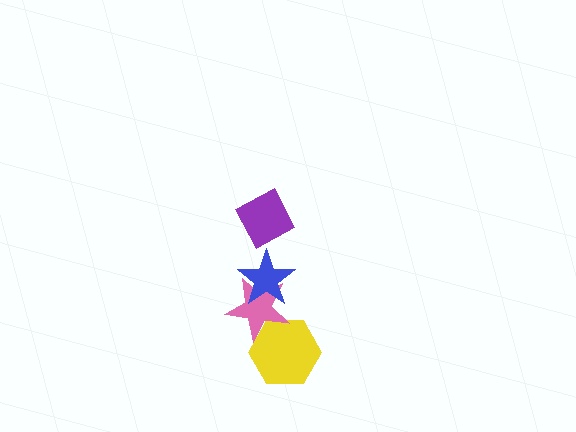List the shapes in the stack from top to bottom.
From top to bottom: the purple diamond, the blue star, the pink star, the yellow hexagon.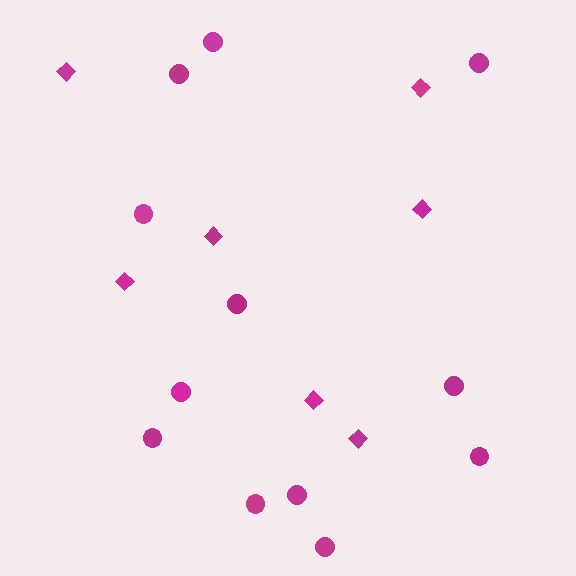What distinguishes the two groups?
There are 2 groups: one group of circles (12) and one group of diamonds (7).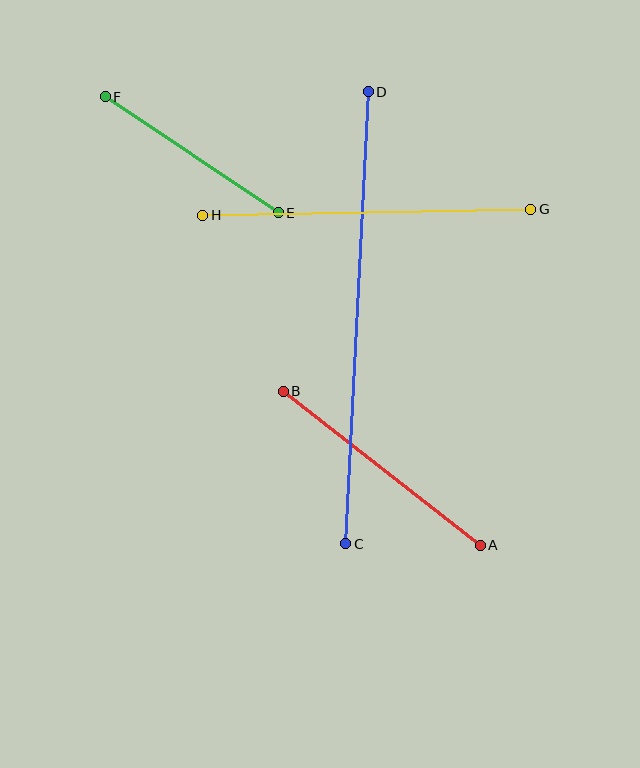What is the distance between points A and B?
The distance is approximately 250 pixels.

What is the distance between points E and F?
The distance is approximately 208 pixels.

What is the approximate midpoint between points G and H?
The midpoint is at approximately (367, 212) pixels.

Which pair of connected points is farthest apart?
Points C and D are farthest apart.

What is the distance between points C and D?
The distance is approximately 453 pixels.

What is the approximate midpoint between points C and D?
The midpoint is at approximately (357, 318) pixels.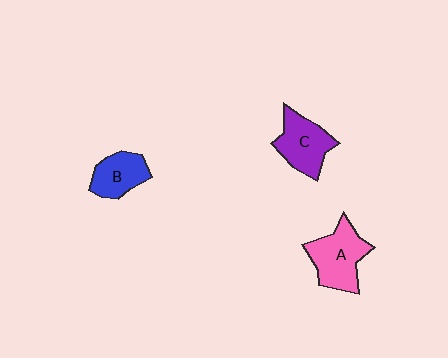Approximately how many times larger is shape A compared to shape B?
Approximately 1.4 times.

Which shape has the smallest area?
Shape B (blue).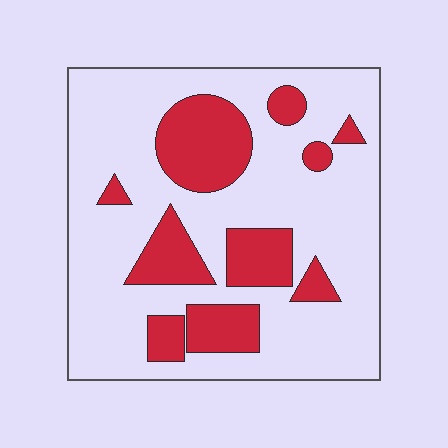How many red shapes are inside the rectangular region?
10.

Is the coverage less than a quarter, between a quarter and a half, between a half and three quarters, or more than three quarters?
Between a quarter and a half.